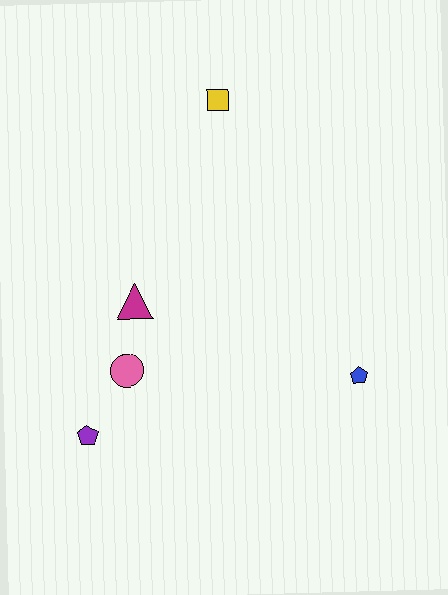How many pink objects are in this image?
There is 1 pink object.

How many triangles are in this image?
There is 1 triangle.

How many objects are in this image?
There are 5 objects.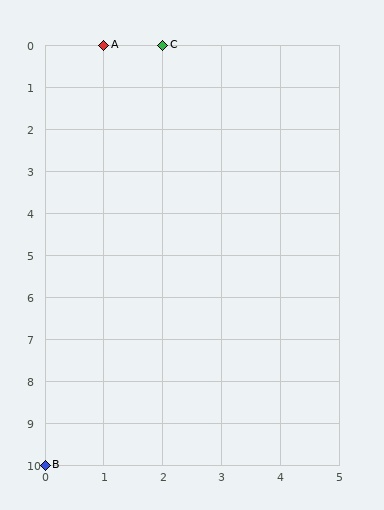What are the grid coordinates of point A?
Point A is at grid coordinates (1, 0).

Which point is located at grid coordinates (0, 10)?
Point B is at (0, 10).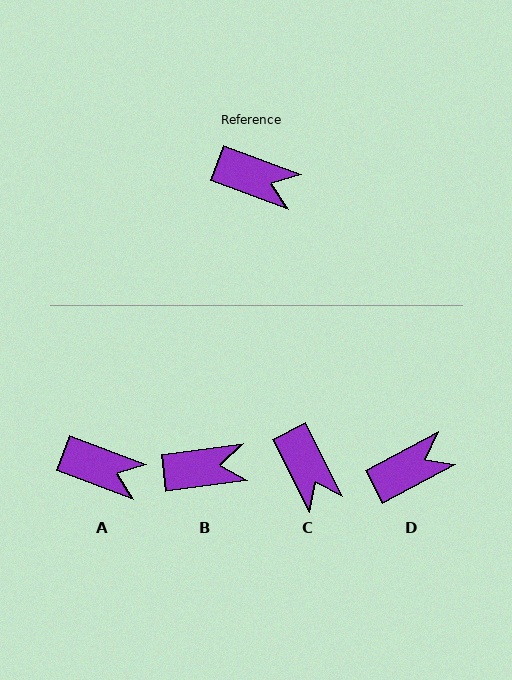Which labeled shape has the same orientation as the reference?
A.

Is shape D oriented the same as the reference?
No, it is off by about 48 degrees.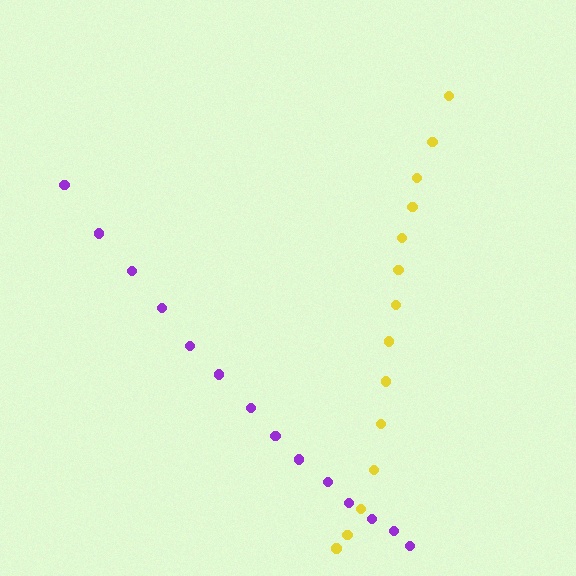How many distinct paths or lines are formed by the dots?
There are 2 distinct paths.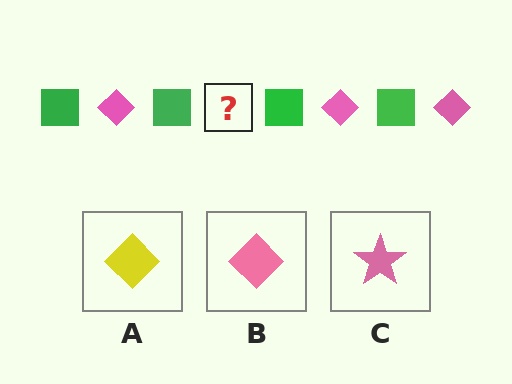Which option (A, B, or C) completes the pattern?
B.